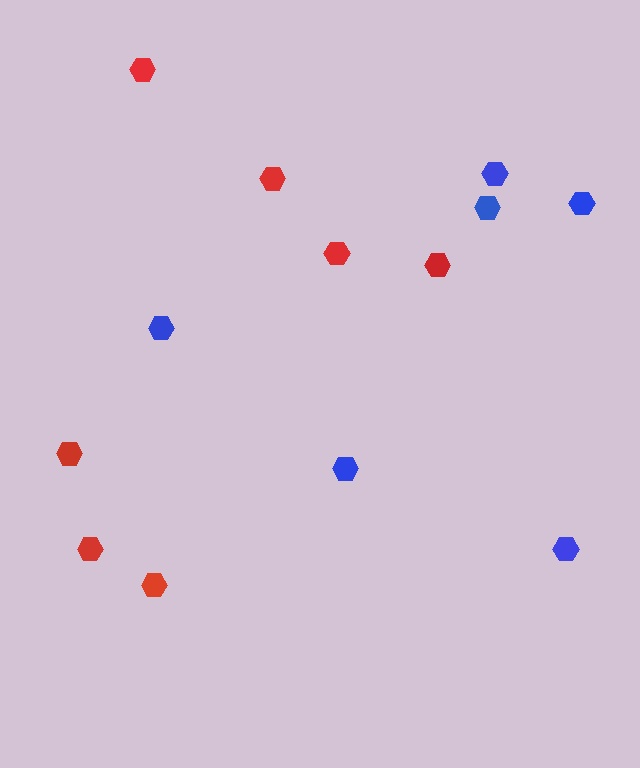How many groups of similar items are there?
There are 2 groups: one group of red hexagons (7) and one group of blue hexagons (6).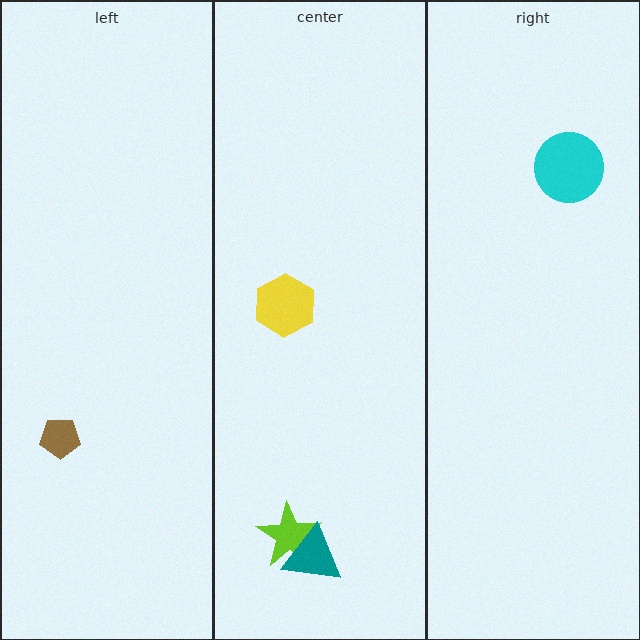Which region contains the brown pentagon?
The left region.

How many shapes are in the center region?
3.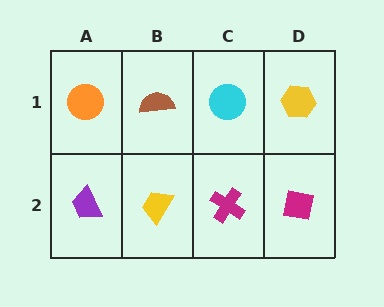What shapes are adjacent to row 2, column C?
A cyan circle (row 1, column C), a yellow trapezoid (row 2, column B), a magenta square (row 2, column D).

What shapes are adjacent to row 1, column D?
A magenta square (row 2, column D), a cyan circle (row 1, column C).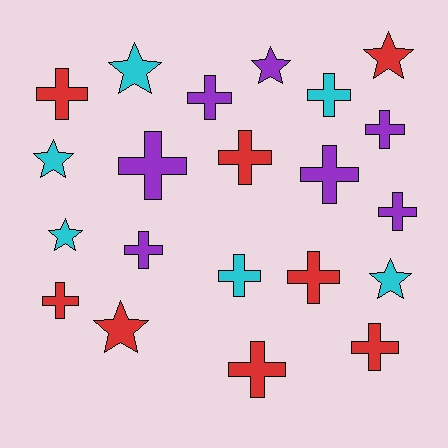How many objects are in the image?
There are 21 objects.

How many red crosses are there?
There are 6 red crosses.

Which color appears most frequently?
Red, with 8 objects.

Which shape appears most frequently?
Cross, with 14 objects.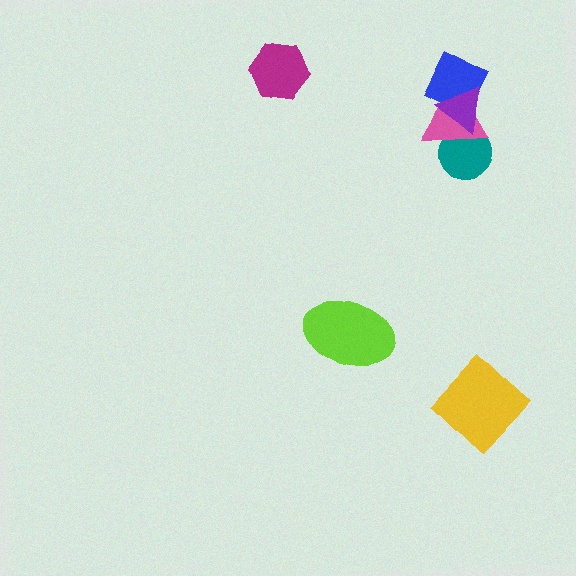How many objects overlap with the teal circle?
2 objects overlap with the teal circle.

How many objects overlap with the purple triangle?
3 objects overlap with the purple triangle.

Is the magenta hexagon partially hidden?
No, no other shape covers it.